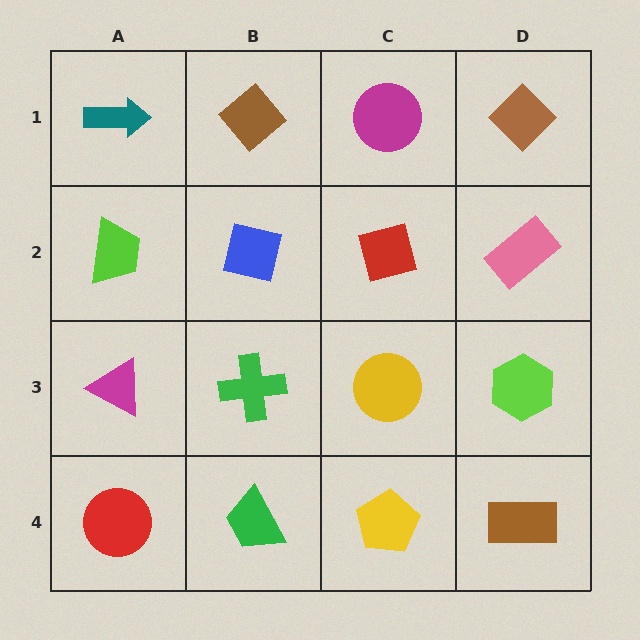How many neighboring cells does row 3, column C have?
4.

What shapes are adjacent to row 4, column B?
A green cross (row 3, column B), a red circle (row 4, column A), a yellow pentagon (row 4, column C).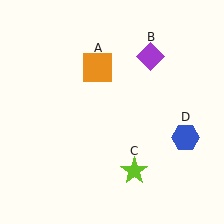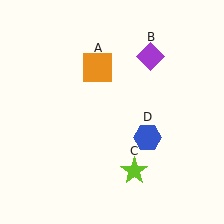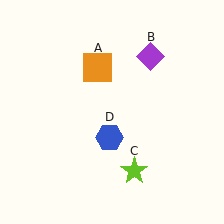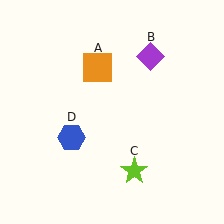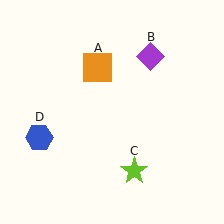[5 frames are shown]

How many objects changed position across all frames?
1 object changed position: blue hexagon (object D).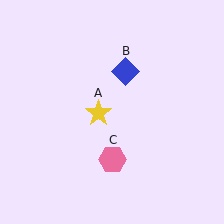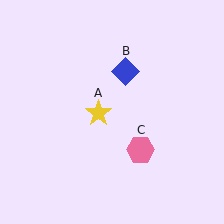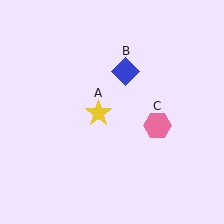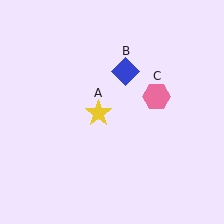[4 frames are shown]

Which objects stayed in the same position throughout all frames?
Yellow star (object A) and blue diamond (object B) remained stationary.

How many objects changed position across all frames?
1 object changed position: pink hexagon (object C).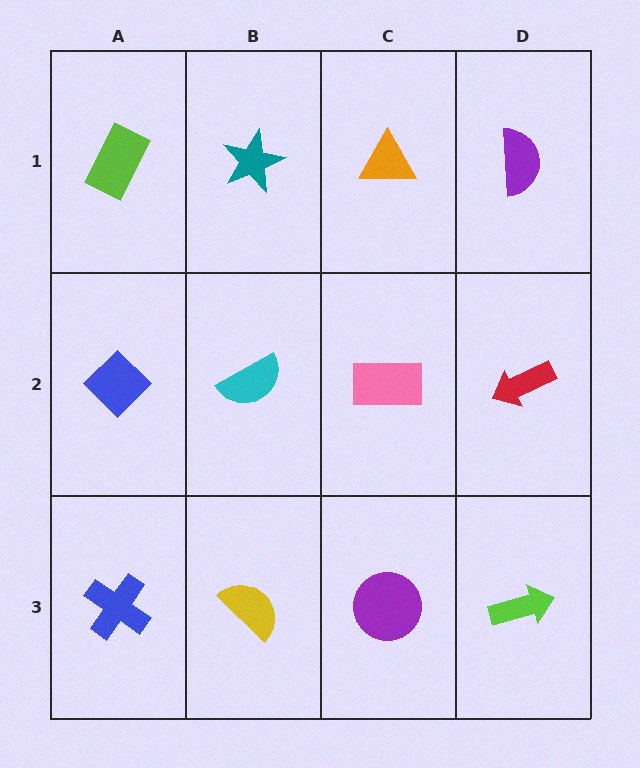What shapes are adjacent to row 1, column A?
A blue diamond (row 2, column A), a teal star (row 1, column B).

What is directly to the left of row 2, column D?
A pink rectangle.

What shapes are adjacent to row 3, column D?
A red arrow (row 2, column D), a purple circle (row 3, column C).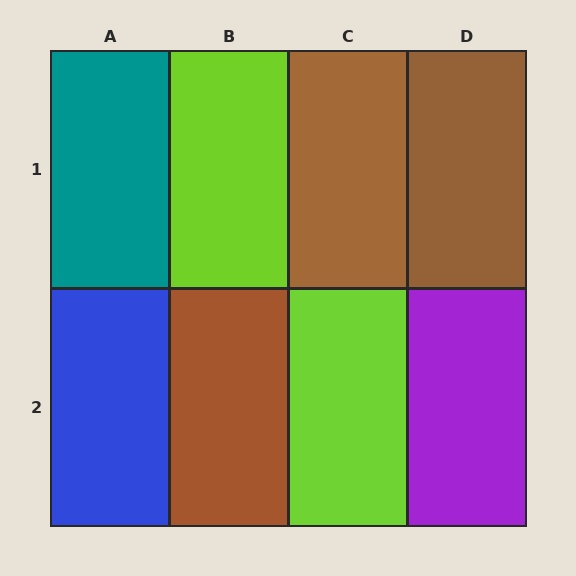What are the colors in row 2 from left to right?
Blue, brown, lime, purple.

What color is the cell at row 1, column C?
Brown.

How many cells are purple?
1 cell is purple.